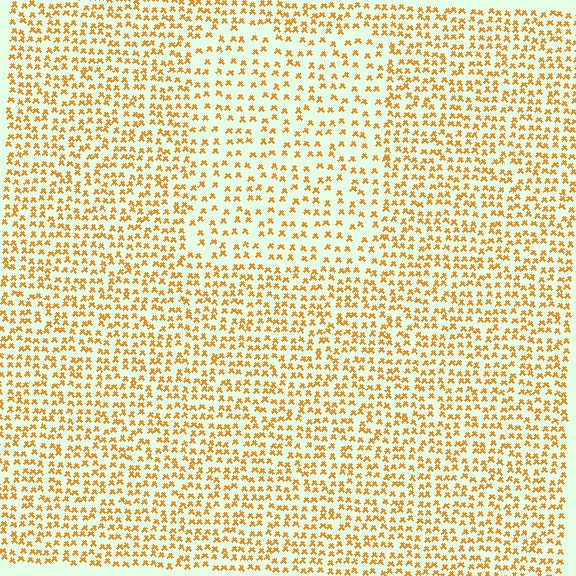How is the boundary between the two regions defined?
The boundary is defined by a change in element density (approximately 1.7x ratio). All elements are the same color, size, and shape.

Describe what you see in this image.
The image contains small orange elements arranged at two different densities. A rectangle-shaped region is visible where the elements are less densely packed than the surrounding area.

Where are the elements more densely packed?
The elements are more densely packed outside the rectangle boundary.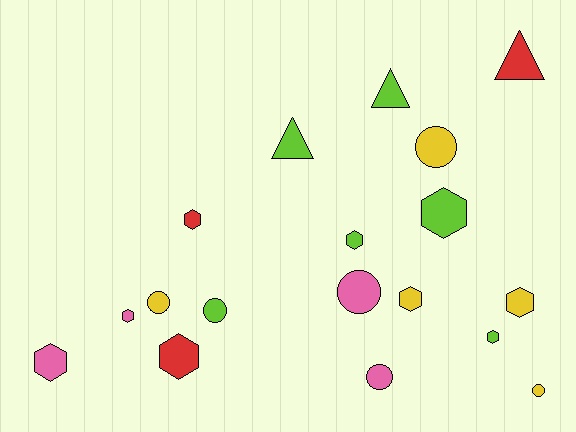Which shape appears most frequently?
Hexagon, with 9 objects.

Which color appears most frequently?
Lime, with 6 objects.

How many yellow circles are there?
There are 3 yellow circles.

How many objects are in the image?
There are 18 objects.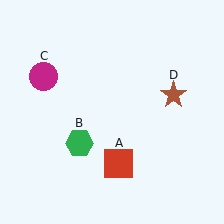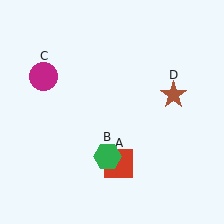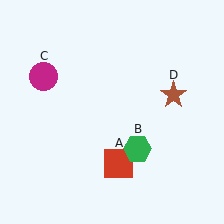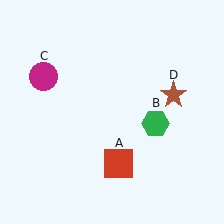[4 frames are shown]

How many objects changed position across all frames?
1 object changed position: green hexagon (object B).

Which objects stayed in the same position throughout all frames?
Red square (object A) and magenta circle (object C) and brown star (object D) remained stationary.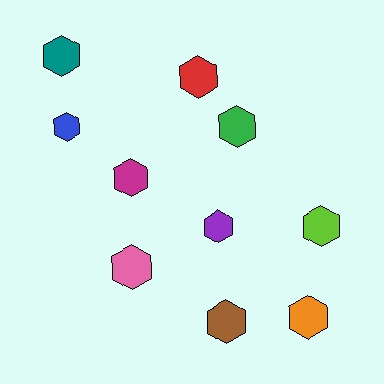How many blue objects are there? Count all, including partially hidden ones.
There is 1 blue object.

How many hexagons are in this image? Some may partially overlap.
There are 10 hexagons.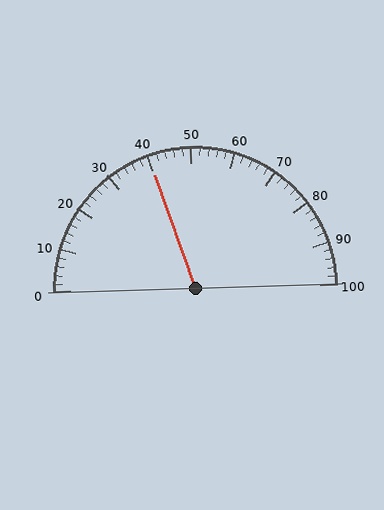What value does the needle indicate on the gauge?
The needle indicates approximately 40.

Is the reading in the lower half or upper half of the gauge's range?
The reading is in the lower half of the range (0 to 100).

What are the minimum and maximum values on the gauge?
The gauge ranges from 0 to 100.